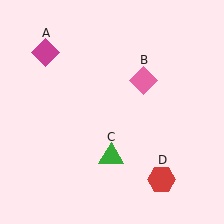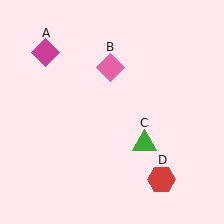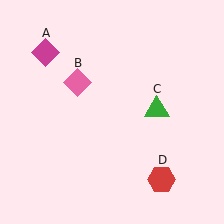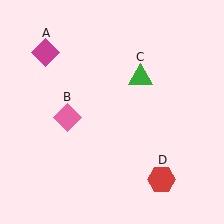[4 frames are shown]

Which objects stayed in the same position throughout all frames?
Magenta diamond (object A) and red hexagon (object D) remained stationary.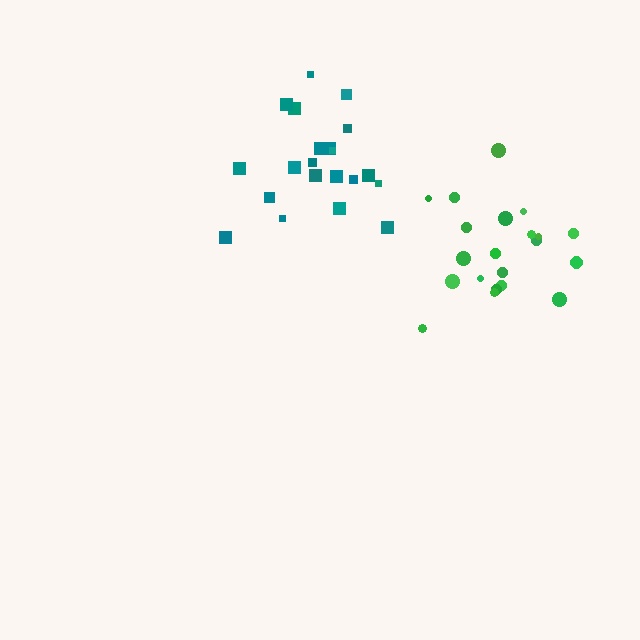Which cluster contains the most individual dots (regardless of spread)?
Green (21).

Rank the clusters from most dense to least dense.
teal, green.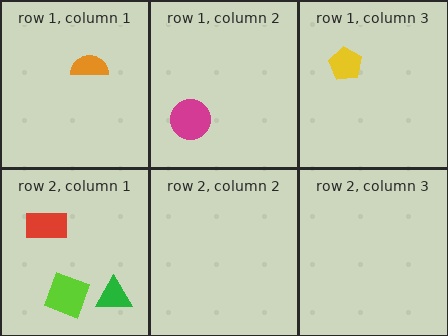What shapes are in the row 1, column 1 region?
The orange semicircle.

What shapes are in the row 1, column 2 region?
The magenta circle.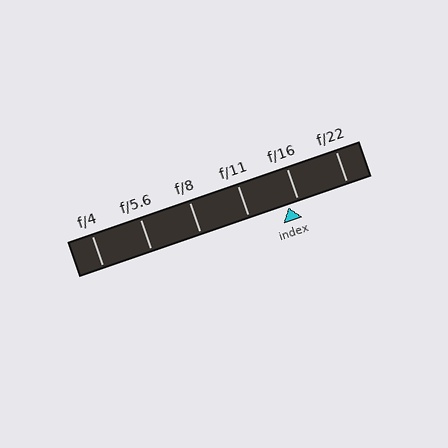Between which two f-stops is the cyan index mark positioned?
The index mark is between f/11 and f/16.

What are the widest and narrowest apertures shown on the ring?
The widest aperture shown is f/4 and the narrowest is f/22.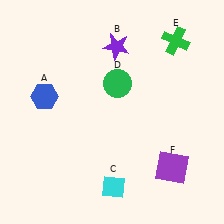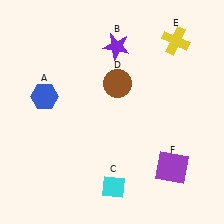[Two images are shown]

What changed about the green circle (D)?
In Image 1, D is green. In Image 2, it changed to brown.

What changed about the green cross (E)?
In Image 1, E is green. In Image 2, it changed to yellow.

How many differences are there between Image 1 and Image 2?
There are 2 differences between the two images.